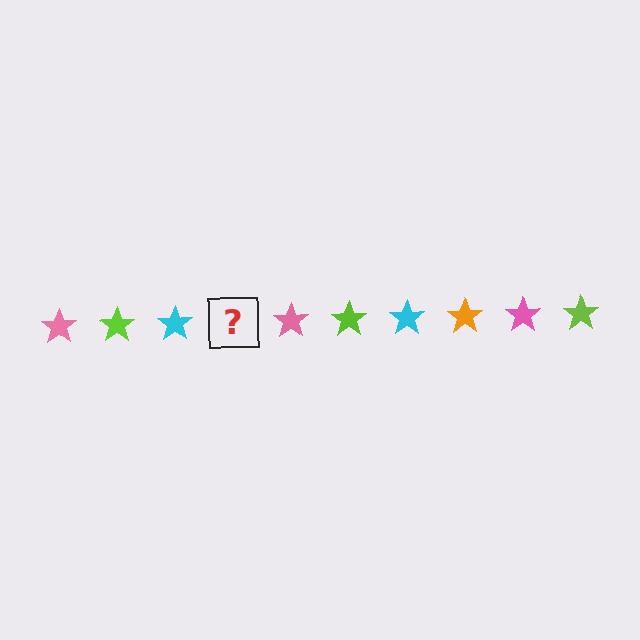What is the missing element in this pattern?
The missing element is an orange star.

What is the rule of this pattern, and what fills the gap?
The rule is that the pattern cycles through pink, lime, cyan, orange stars. The gap should be filled with an orange star.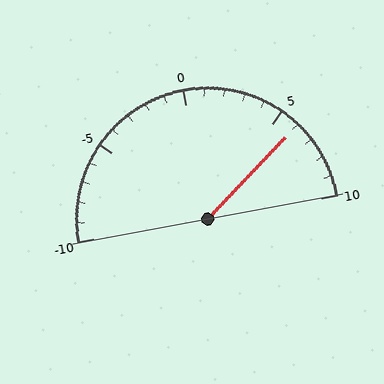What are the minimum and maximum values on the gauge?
The gauge ranges from -10 to 10.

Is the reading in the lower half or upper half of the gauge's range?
The reading is in the upper half of the range (-10 to 10).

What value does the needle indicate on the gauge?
The needle indicates approximately 6.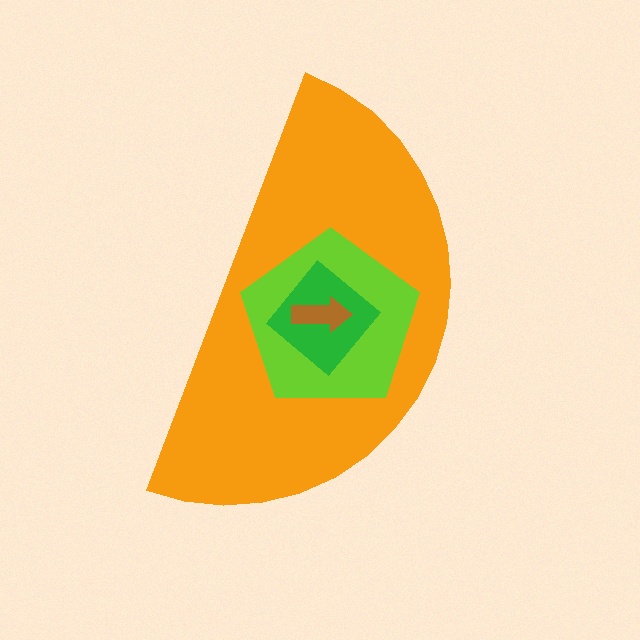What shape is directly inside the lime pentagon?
The green diamond.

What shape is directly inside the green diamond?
The brown arrow.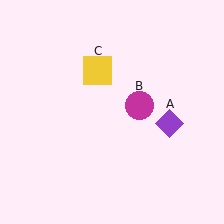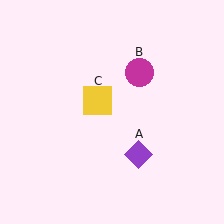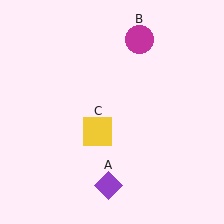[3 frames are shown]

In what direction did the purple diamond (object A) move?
The purple diamond (object A) moved down and to the left.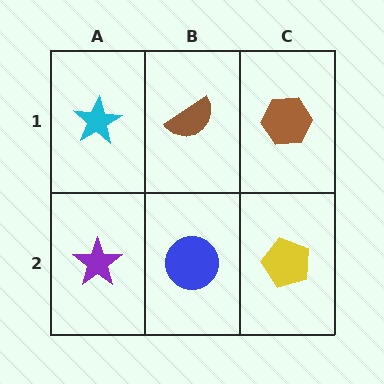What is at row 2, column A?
A purple star.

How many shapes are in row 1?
3 shapes.